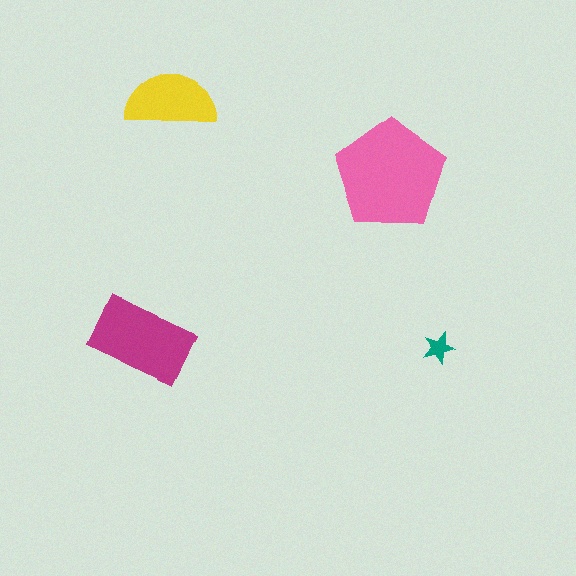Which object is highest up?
The yellow semicircle is topmost.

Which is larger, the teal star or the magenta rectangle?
The magenta rectangle.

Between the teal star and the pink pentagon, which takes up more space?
The pink pentagon.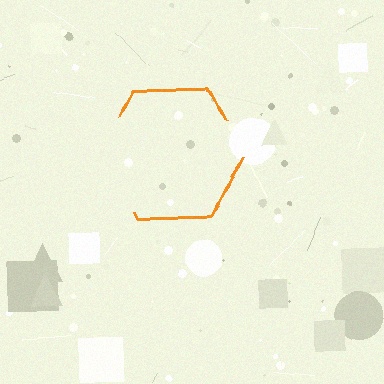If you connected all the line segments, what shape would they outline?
They would outline a hexagon.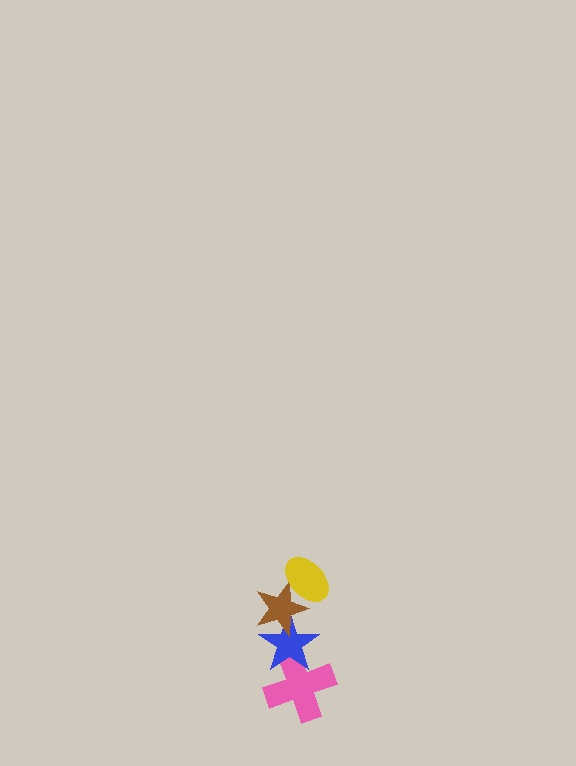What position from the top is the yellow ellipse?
The yellow ellipse is 1st from the top.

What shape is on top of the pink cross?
The blue star is on top of the pink cross.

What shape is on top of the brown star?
The yellow ellipse is on top of the brown star.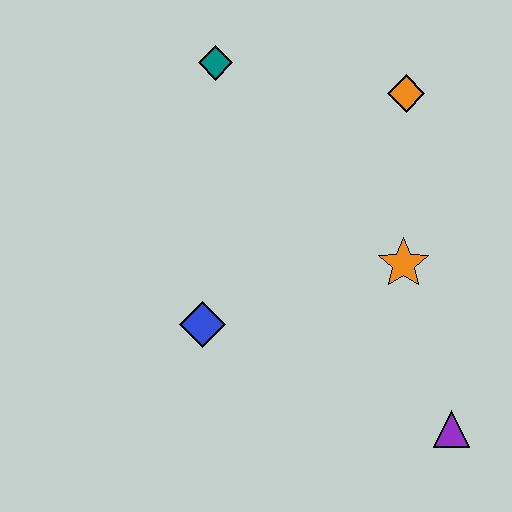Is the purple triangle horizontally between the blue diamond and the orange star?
No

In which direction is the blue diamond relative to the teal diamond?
The blue diamond is below the teal diamond.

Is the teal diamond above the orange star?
Yes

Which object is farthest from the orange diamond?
The purple triangle is farthest from the orange diamond.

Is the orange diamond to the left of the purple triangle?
Yes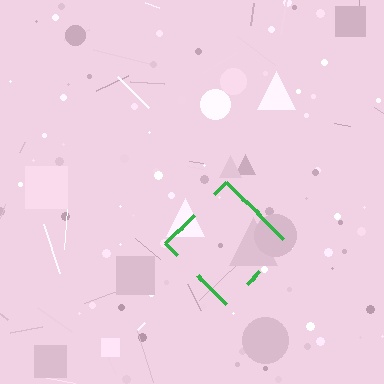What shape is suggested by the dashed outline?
The dashed outline suggests a diamond.